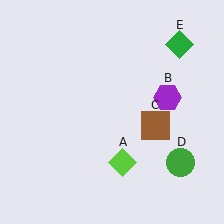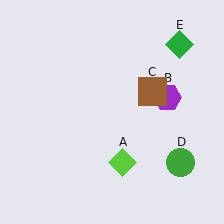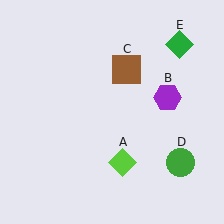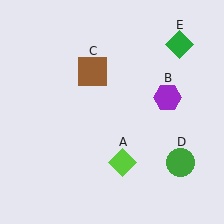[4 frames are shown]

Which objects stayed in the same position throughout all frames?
Lime diamond (object A) and purple hexagon (object B) and green circle (object D) and green diamond (object E) remained stationary.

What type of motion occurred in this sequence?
The brown square (object C) rotated counterclockwise around the center of the scene.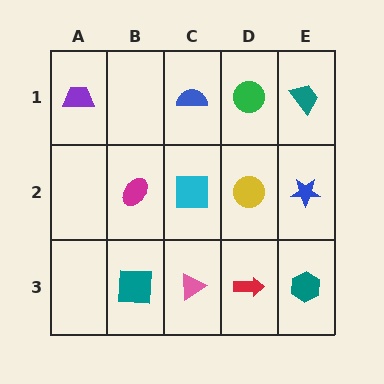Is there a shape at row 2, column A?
No, that cell is empty.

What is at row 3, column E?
A teal hexagon.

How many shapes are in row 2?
4 shapes.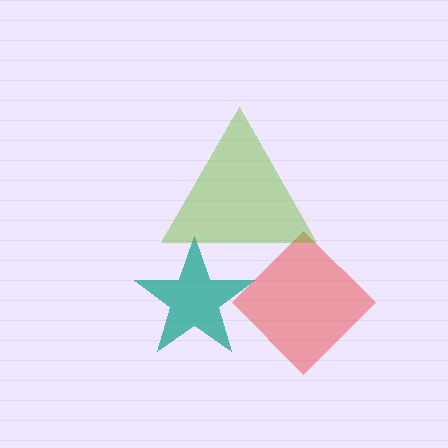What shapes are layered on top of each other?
The layered shapes are: a teal star, a red diamond, a lime triangle.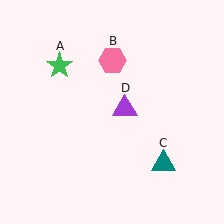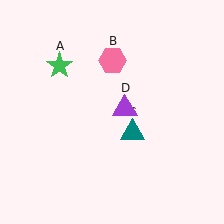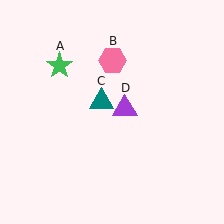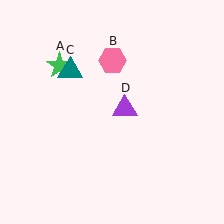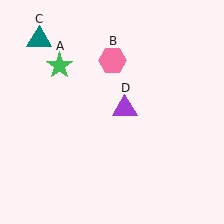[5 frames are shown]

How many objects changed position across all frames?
1 object changed position: teal triangle (object C).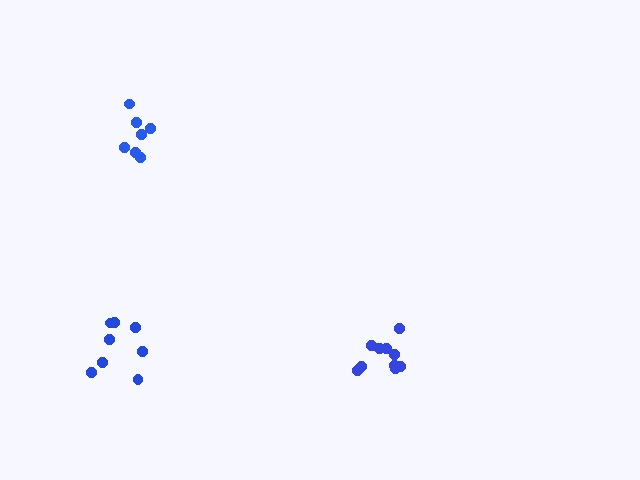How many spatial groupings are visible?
There are 3 spatial groupings.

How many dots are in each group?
Group 1: 11 dots, Group 2: 7 dots, Group 3: 8 dots (26 total).